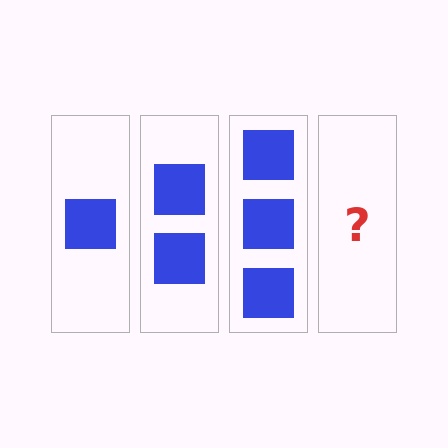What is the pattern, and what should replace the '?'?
The pattern is that each step adds one more square. The '?' should be 4 squares.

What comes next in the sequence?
The next element should be 4 squares.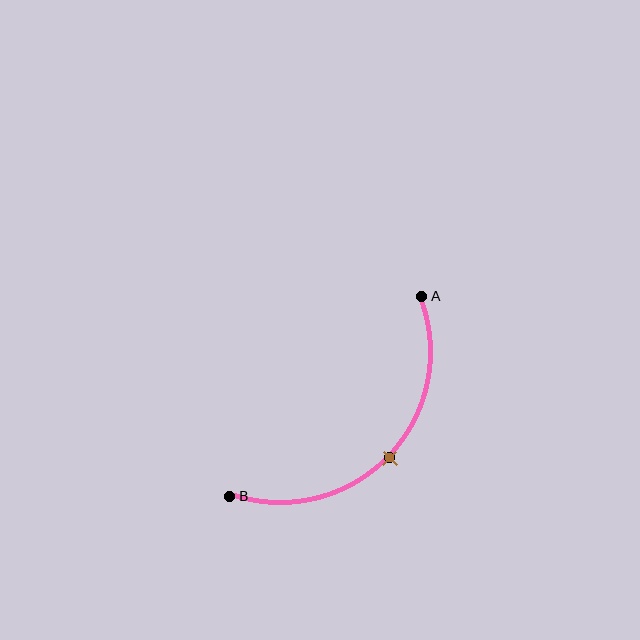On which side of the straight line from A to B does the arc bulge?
The arc bulges below and to the right of the straight line connecting A and B.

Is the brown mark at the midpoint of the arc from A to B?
Yes. The brown mark lies on the arc at equal arc-length from both A and B — it is the arc midpoint.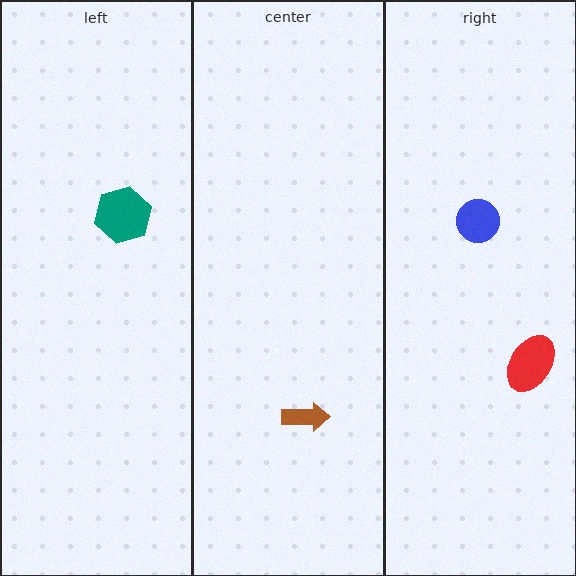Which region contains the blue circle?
The right region.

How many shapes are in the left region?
1.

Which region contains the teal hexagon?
The left region.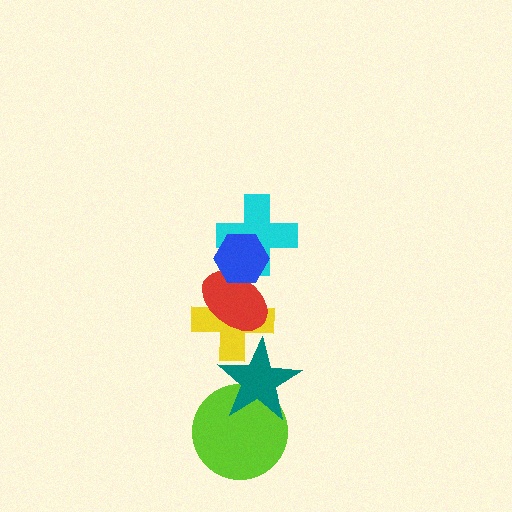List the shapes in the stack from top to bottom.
From top to bottom: the blue hexagon, the cyan cross, the red ellipse, the yellow cross, the teal star, the lime circle.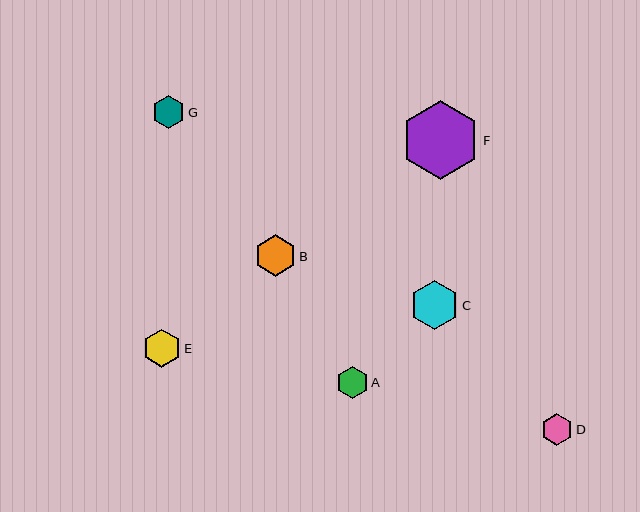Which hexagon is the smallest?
Hexagon A is the smallest with a size of approximately 31 pixels.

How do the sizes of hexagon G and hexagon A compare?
Hexagon G and hexagon A are approximately the same size.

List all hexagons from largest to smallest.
From largest to smallest: F, C, B, E, G, D, A.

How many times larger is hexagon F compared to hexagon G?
Hexagon F is approximately 2.4 times the size of hexagon G.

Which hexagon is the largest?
Hexagon F is the largest with a size of approximately 79 pixels.